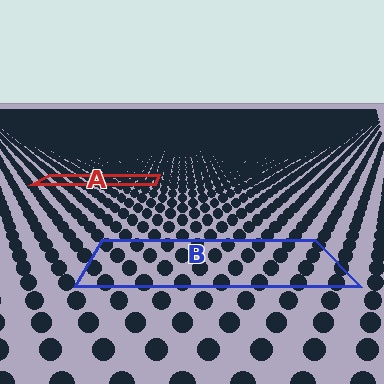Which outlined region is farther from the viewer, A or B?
Region A is farther from the viewer — the texture elements inside it appear smaller and more densely packed.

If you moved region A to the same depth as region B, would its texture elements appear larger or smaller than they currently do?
They would appear larger. At a closer depth, the same texture elements are projected at a bigger on-screen size.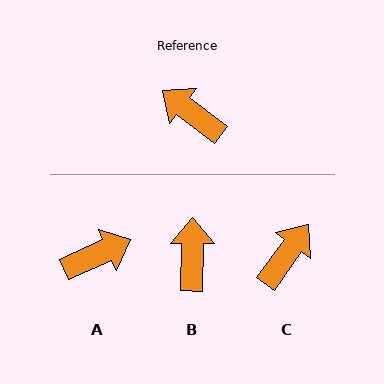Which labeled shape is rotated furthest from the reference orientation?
A, about 119 degrees away.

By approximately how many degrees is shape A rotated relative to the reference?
Approximately 119 degrees clockwise.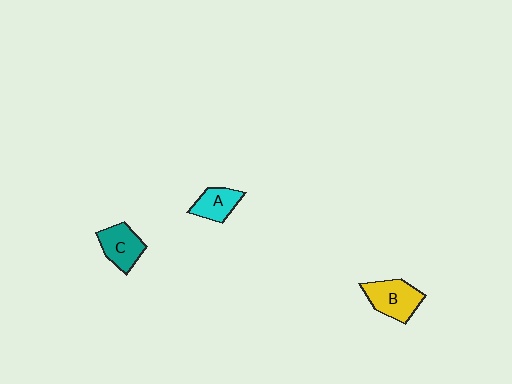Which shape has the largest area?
Shape B (yellow).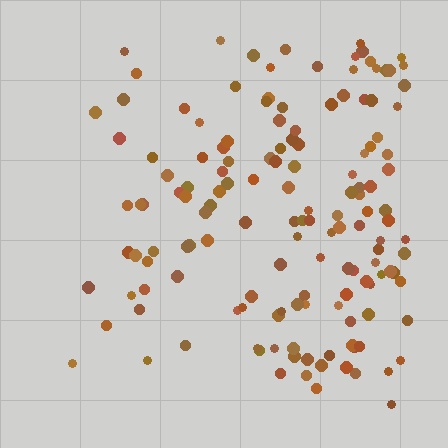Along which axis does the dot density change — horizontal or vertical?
Horizontal.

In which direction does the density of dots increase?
From left to right, with the right side densest.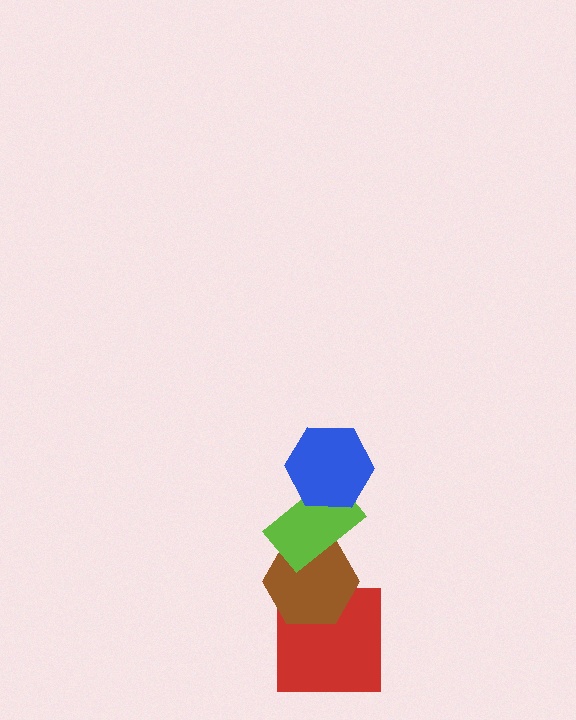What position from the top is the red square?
The red square is 4th from the top.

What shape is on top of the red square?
The brown hexagon is on top of the red square.